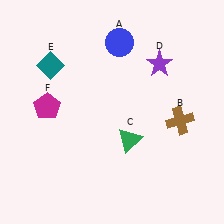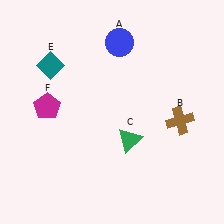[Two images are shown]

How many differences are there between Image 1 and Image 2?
There is 1 difference between the two images.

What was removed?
The purple star (D) was removed in Image 2.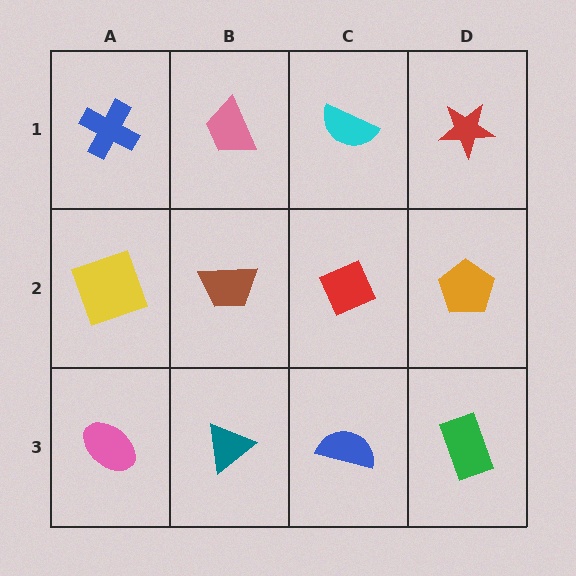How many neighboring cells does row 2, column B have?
4.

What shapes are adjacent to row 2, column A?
A blue cross (row 1, column A), a pink ellipse (row 3, column A), a brown trapezoid (row 2, column B).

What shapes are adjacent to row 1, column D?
An orange pentagon (row 2, column D), a cyan semicircle (row 1, column C).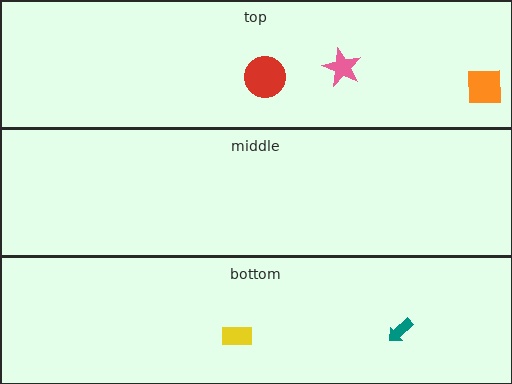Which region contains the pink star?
The top region.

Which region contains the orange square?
The top region.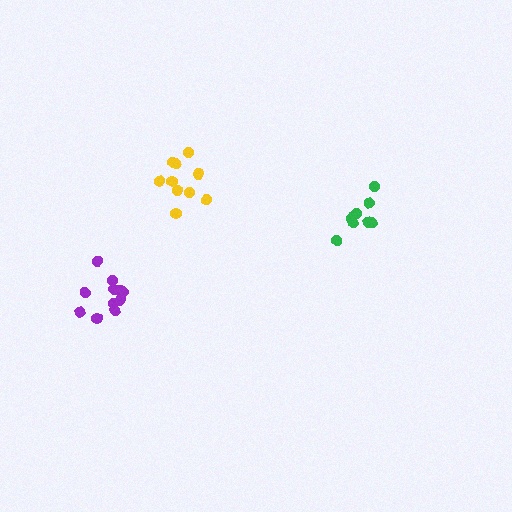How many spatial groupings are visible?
There are 3 spatial groupings.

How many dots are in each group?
Group 1: 8 dots, Group 2: 10 dots, Group 3: 11 dots (29 total).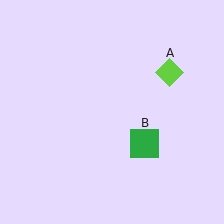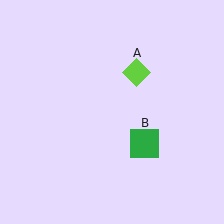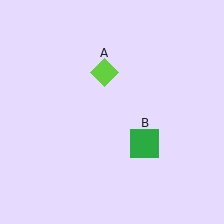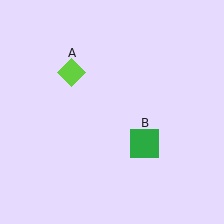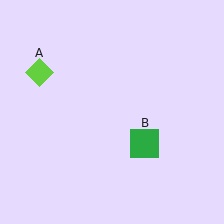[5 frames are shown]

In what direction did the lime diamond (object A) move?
The lime diamond (object A) moved left.